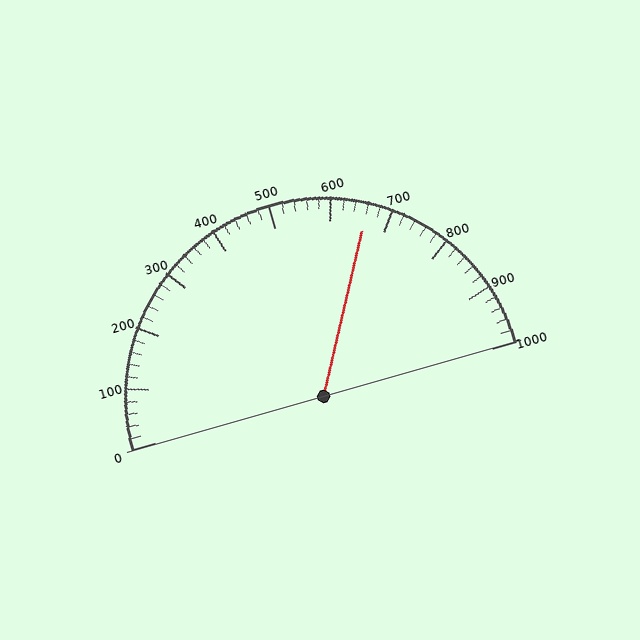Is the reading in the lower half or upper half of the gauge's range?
The reading is in the upper half of the range (0 to 1000).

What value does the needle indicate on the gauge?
The needle indicates approximately 660.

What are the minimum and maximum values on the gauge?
The gauge ranges from 0 to 1000.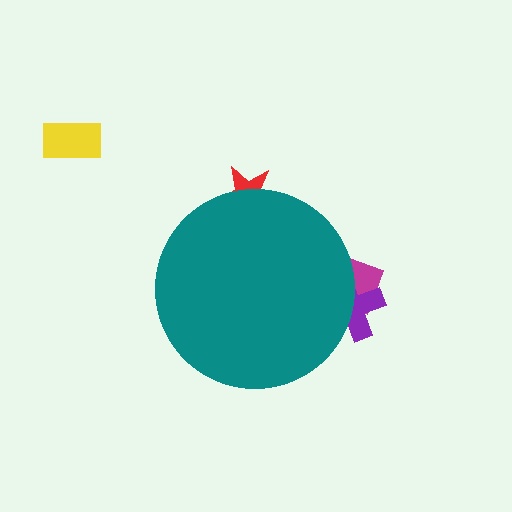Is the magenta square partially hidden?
Yes, the magenta square is partially hidden behind the teal circle.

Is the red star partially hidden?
Yes, the red star is partially hidden behind the teal circle.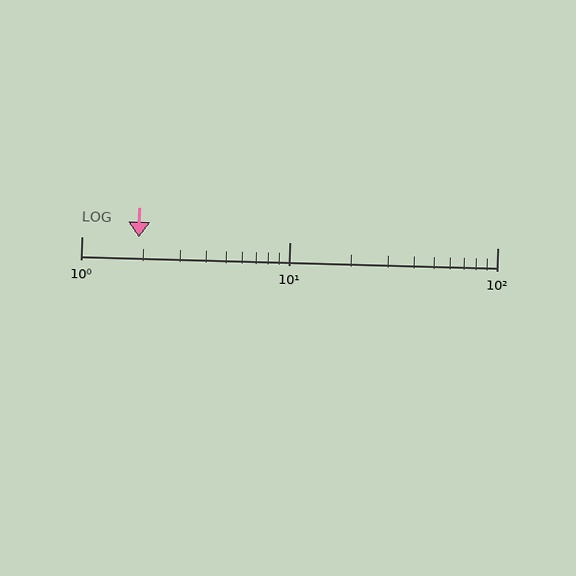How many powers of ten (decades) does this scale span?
The scale spans 2 decades, from 1 to 100.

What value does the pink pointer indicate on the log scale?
The pointer indicates approximately 1.9.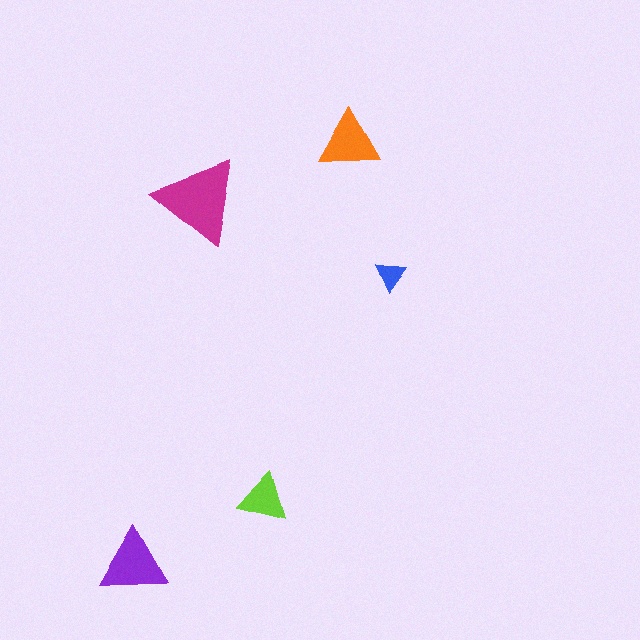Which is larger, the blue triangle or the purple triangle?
The purple one.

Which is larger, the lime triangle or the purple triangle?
The purple one.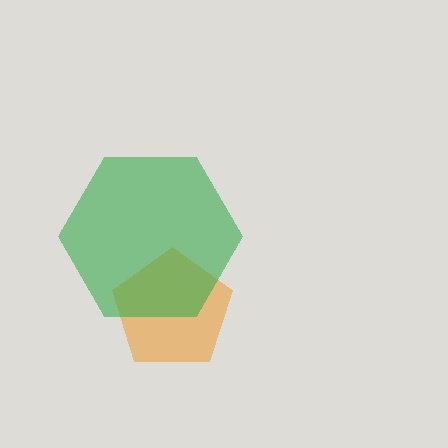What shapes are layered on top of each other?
The layered shapes are: an orange pentagon, a green hexagon.